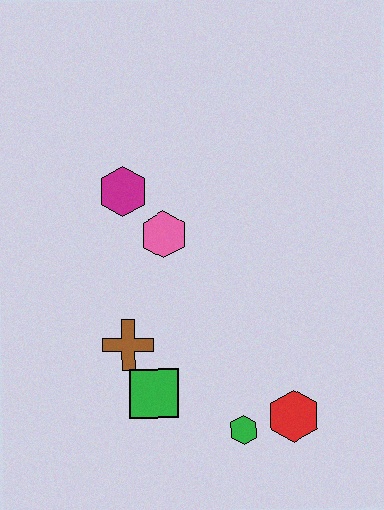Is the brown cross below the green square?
No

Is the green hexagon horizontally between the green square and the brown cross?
No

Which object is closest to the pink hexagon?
The magenta hexagon is closest to the pink hexagon.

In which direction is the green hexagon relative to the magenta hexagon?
The green hexagon is below the magenta hexagon.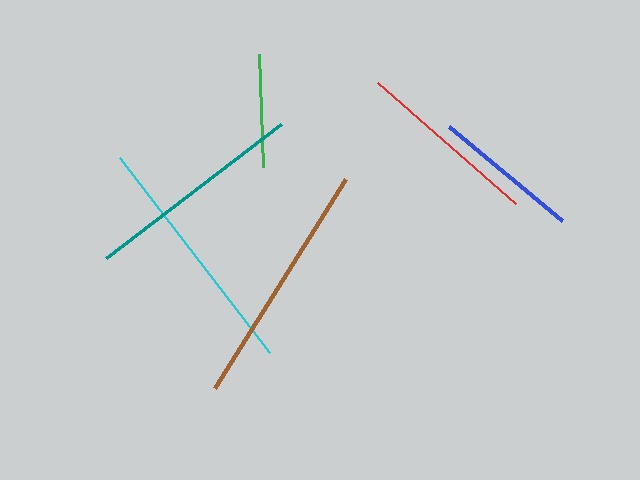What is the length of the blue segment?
The blue segment is approximately 147 pixels long.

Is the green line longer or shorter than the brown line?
The brown line is longer than the green line.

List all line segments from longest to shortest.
From longest to shortest: brown, cyan, teal, red, blue, green.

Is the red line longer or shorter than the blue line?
The red line is longer than the blue line.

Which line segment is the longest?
The brown line is the longest at approximately 247 pixels.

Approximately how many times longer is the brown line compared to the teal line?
The brown line is approximately 1.1 times the length of the teal line.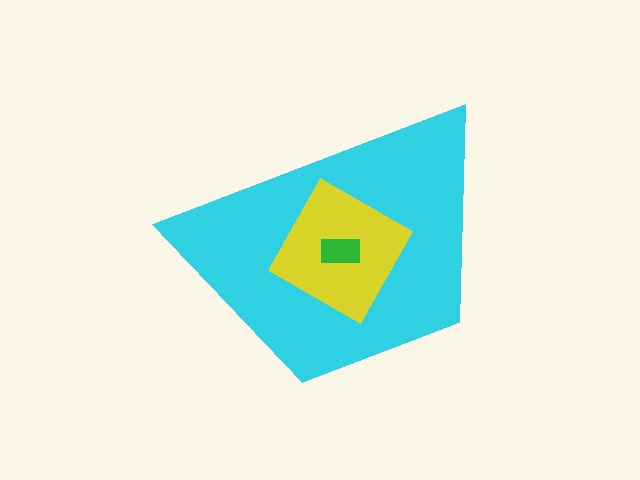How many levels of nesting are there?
3.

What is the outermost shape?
The cyan trapezoid.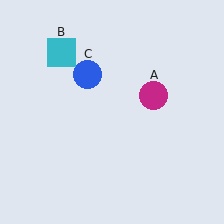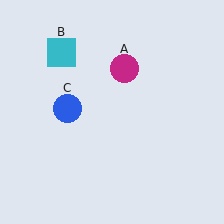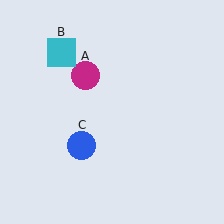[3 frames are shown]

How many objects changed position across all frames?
2 objects changed position: magenta circle (object A), blue circle (object C).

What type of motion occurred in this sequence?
The magenta circle (object A), blue circle (object C) rotated counterclockwise around the center of the scene.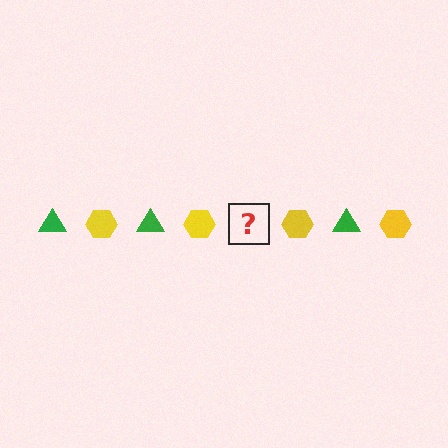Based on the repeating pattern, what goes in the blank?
The blank should be a green triangle.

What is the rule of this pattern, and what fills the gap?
The rule is that the pattern alternates between green triangle and yellow hexagon. The gap should be filled with a green triangle.